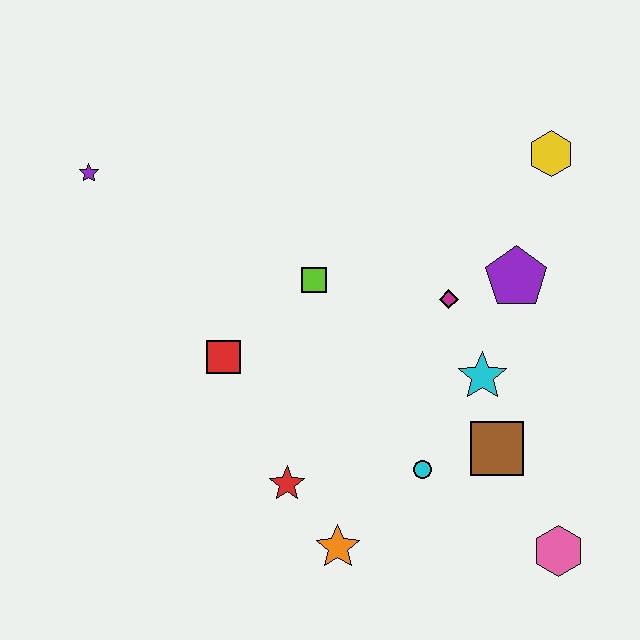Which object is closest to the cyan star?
The brown square is closest to the cyan star.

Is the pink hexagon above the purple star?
No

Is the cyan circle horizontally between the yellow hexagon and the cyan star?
No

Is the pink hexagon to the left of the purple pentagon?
No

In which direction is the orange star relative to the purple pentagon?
The orange star is below the purple pentagon.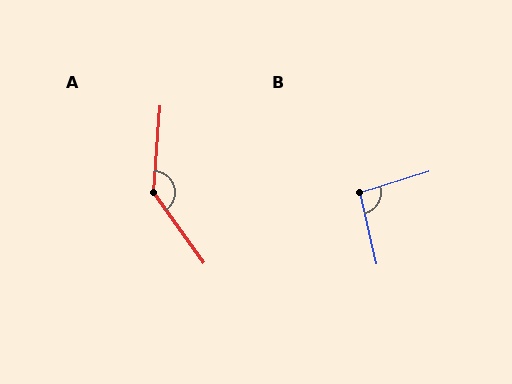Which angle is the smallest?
B, at approximately 94 degrees.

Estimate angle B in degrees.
Approximately 94 degrees.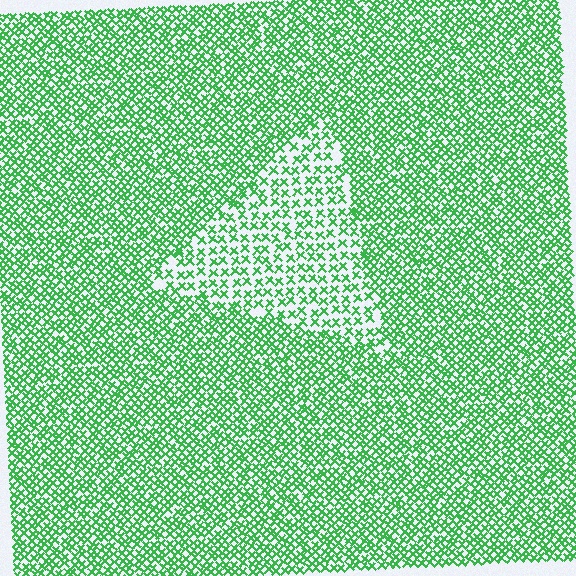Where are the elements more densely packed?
The elements are more densely packed outside the triangle boundary.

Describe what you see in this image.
The image contains small green elements arranged at two different densities. A triangle-shaped region is visible where the elements are less densely packed than the surrounding area.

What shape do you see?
I see a triangle.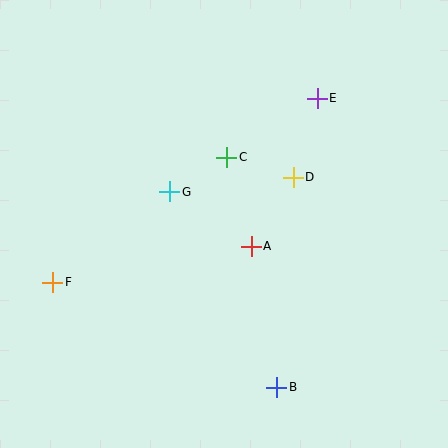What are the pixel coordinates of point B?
Point B is at (277, 387).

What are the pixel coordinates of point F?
Point F is at (53, 283).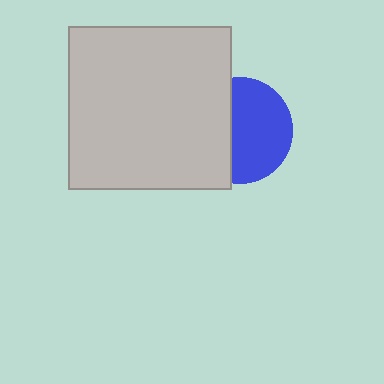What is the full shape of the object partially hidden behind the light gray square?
The partially hidden object is a blue circle.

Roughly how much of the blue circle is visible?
About half of it is visible (roughly 60%).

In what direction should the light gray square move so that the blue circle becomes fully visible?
The light gray square should move left. That is the shortest direction to clear the overlap and leave the blue circle fully visible.